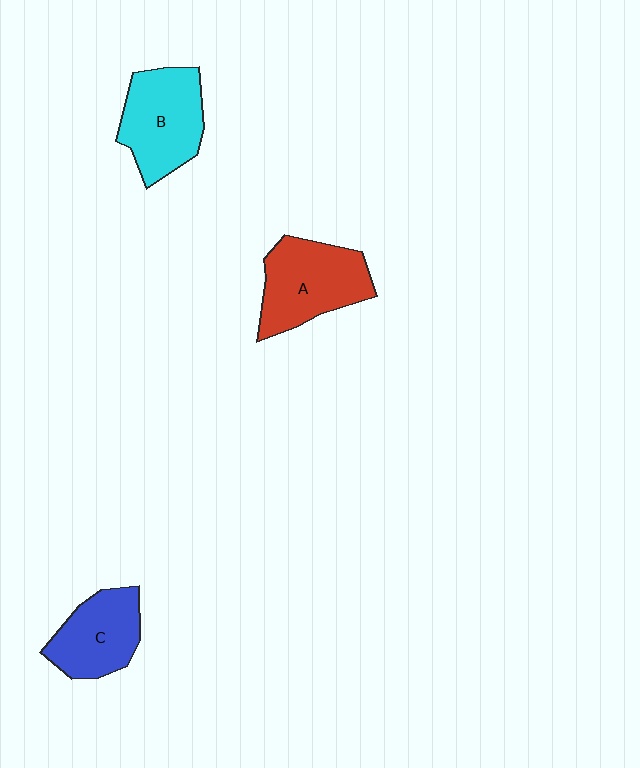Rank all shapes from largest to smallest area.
From largest to smallest: A (red), B (cyan), C (blue).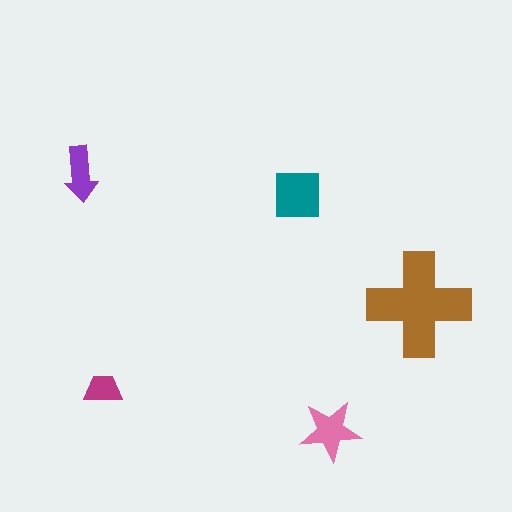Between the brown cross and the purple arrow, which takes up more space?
The brown cross.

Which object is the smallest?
The magenta trapezoid.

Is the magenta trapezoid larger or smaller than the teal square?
Smaller.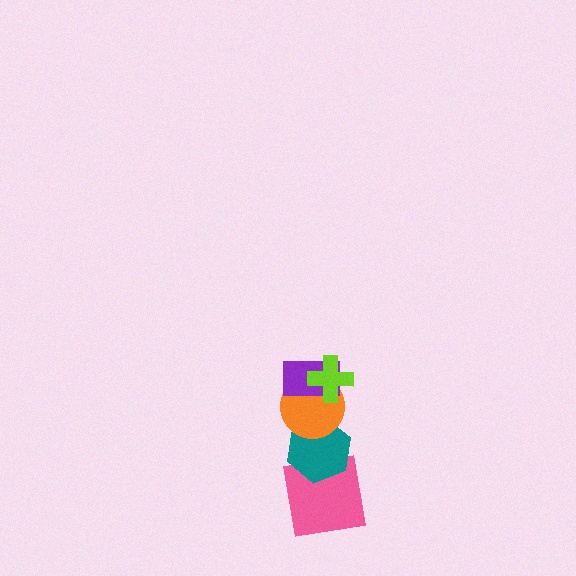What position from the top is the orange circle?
The orange circle is 3rd from the top.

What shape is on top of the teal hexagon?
The orange circle is on top of the teal hexagon.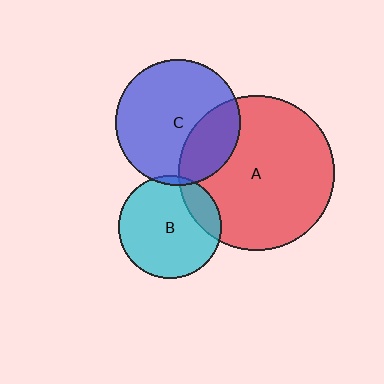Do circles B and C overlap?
Yes.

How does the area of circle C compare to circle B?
Approximately 1.5 times.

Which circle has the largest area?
Circle A (red).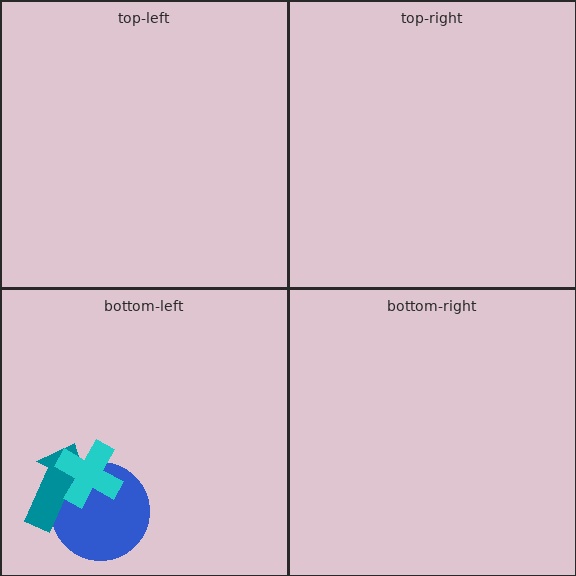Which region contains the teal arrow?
The bottom-left region.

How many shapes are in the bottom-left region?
3.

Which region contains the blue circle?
The bottom-left region.